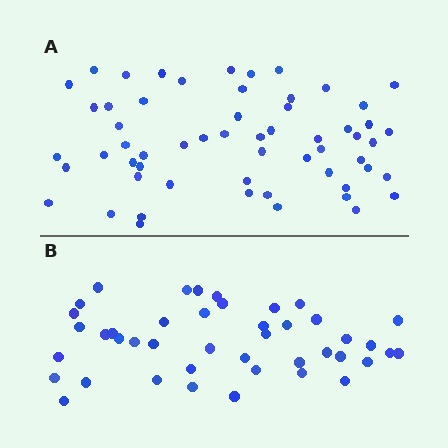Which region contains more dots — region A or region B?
Region A (the top region) has more dots.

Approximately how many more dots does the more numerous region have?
Region A has approximately 15 more dots than region B.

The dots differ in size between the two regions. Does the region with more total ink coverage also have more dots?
No. Region B has more total ink coverage because its dots are larger, but region A actually contains more individual dots. Total area can be misleading — the number of items is what matters here.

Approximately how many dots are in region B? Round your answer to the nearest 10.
About 40 dots. (The exact count is 43, which rounds to 40.)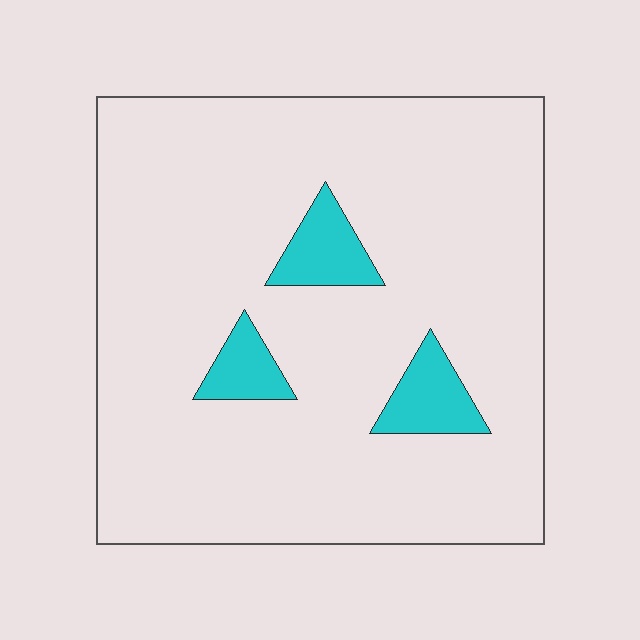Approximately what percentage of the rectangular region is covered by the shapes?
Approximately 10%.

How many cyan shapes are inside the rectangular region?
3.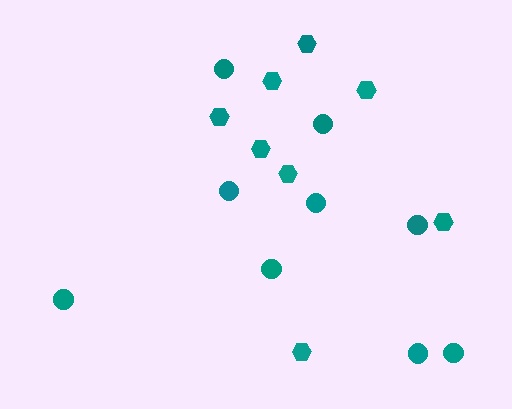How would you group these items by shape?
There are 2 groups: one group of hexagons (8) and one group of circles (9).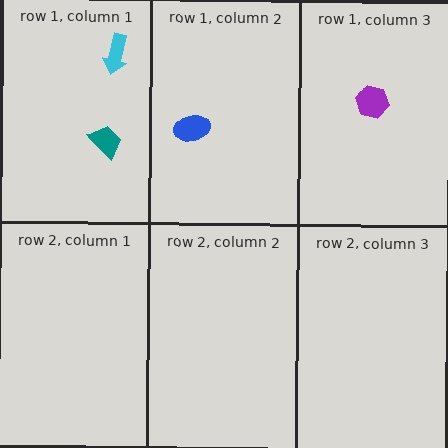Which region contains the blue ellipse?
The row 1, column 2 region.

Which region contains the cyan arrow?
The row 1, column 1 region.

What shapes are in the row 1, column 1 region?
The cyan arrow, the teal trapezoid.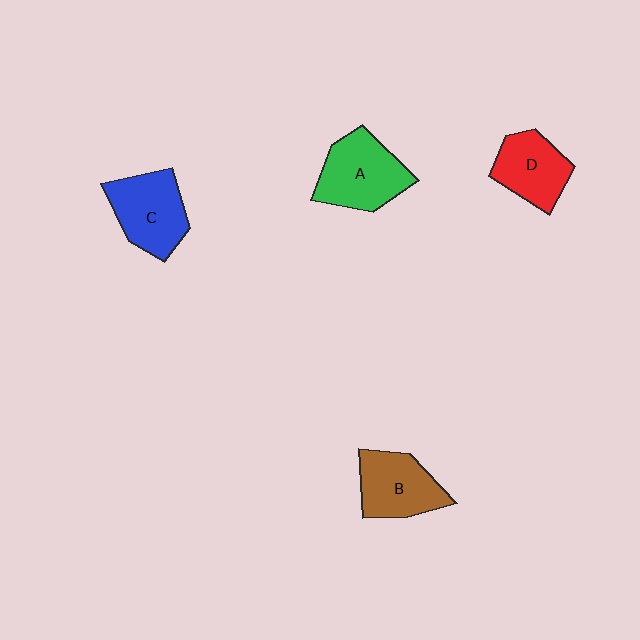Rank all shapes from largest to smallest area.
From largest to smallest: A (green), C (blue), B (brown), D (red).